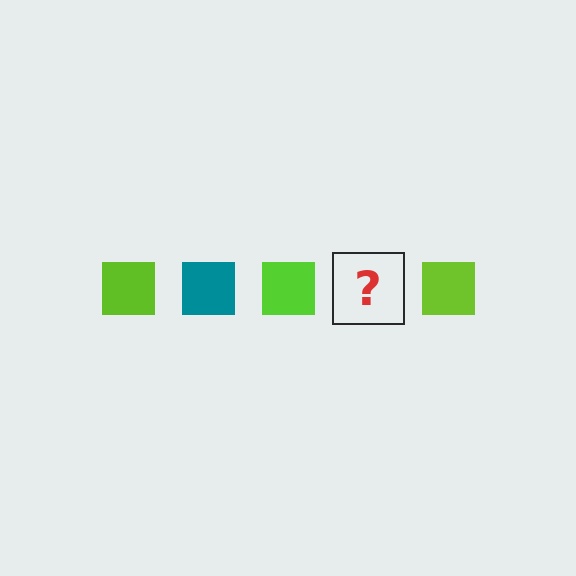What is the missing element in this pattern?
The missing element is a teal square.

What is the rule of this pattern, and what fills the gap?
The rule is that the pattern cycles through lime, teal squares. The gap should be filled with a teal square.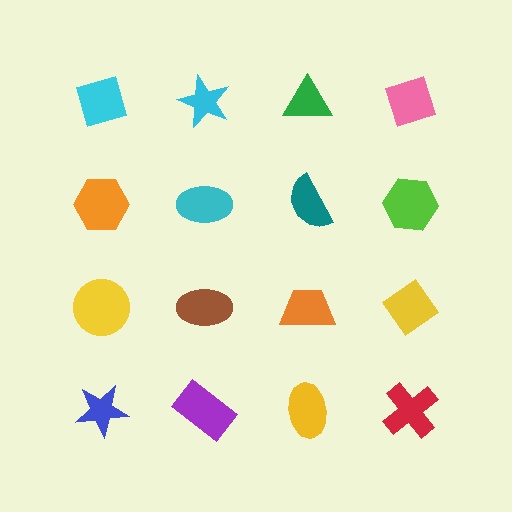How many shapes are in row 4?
4 shapes.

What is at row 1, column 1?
A cyan diamond.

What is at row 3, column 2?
A brown ellipse.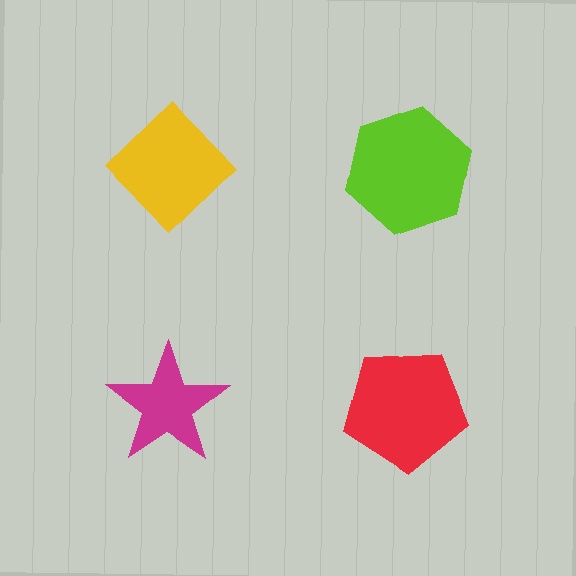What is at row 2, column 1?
A magenta star.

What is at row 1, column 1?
A yellow diamond.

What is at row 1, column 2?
A lime hexagon.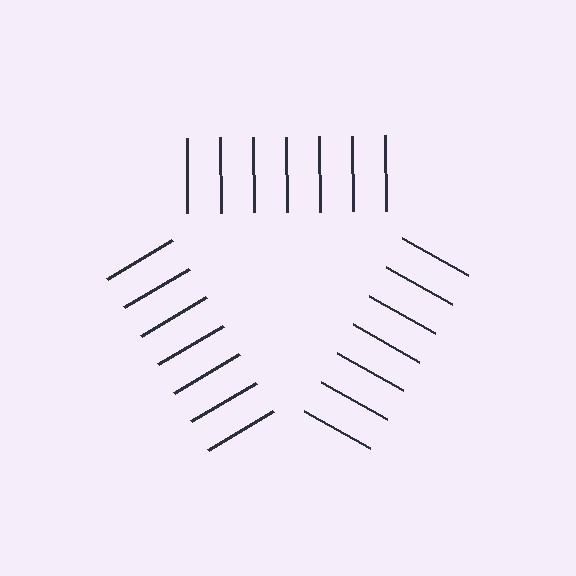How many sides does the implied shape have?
3 sides — the line-ends trace a triangle.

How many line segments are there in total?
21 — 7 along each of the 3 edges.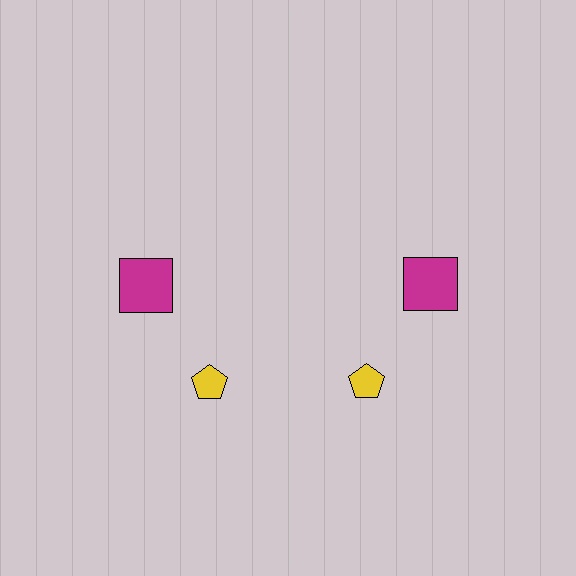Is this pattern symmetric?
Yes, this pattern has bilateral (reflection) symmetry.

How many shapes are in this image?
There are 4 shapes in this image.